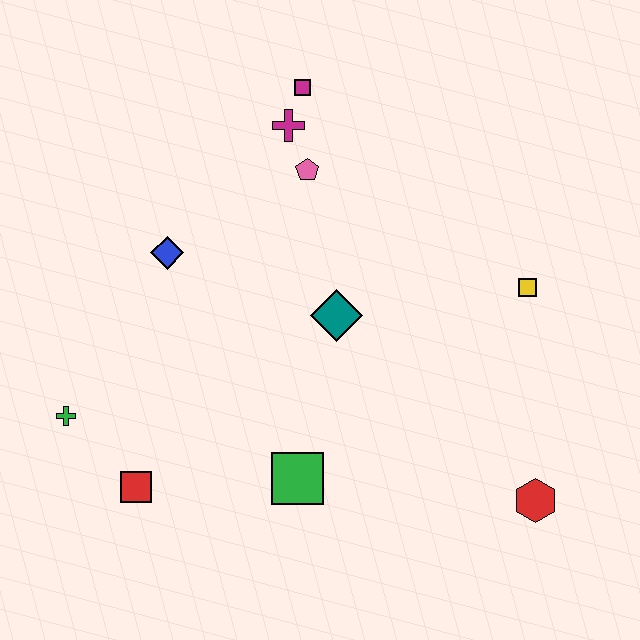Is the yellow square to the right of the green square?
Yes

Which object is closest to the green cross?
The red square is closest to the green cross.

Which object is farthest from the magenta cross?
The red hexagon is farthest from the magenta cross.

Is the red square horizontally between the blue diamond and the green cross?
Yes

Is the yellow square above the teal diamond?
Yes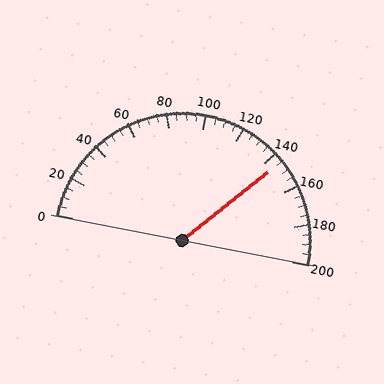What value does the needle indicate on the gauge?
The needle indicates approximately 145.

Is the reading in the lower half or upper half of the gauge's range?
The reading is in the upper half of the range (0 to 200).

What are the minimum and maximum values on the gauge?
The gauge ranges from 0 to 200.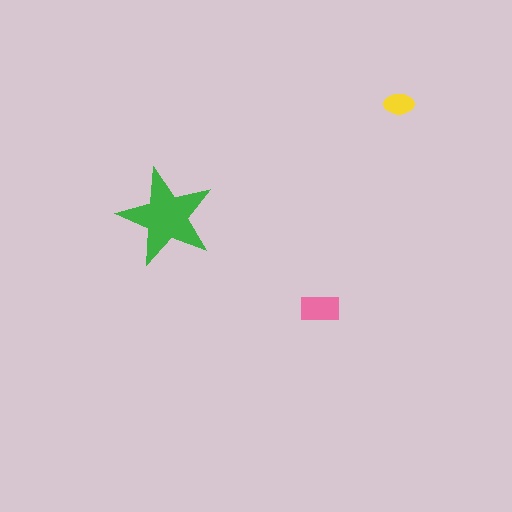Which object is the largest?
The green star.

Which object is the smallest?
The yellow ellipse.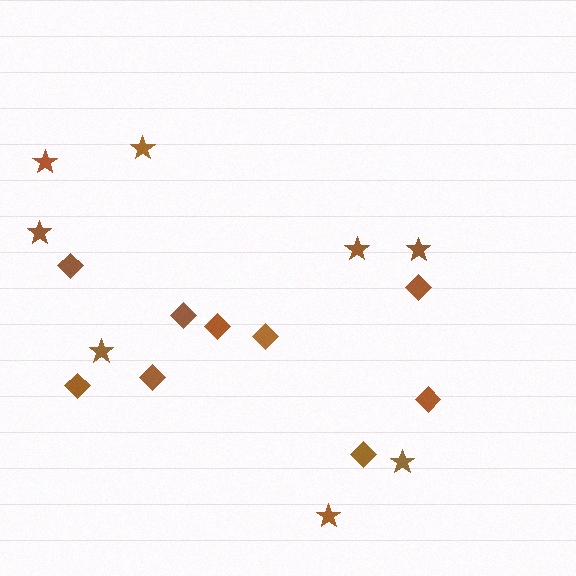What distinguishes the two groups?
There are 2 groups: one group of diamonds (9) and one group of stars (8).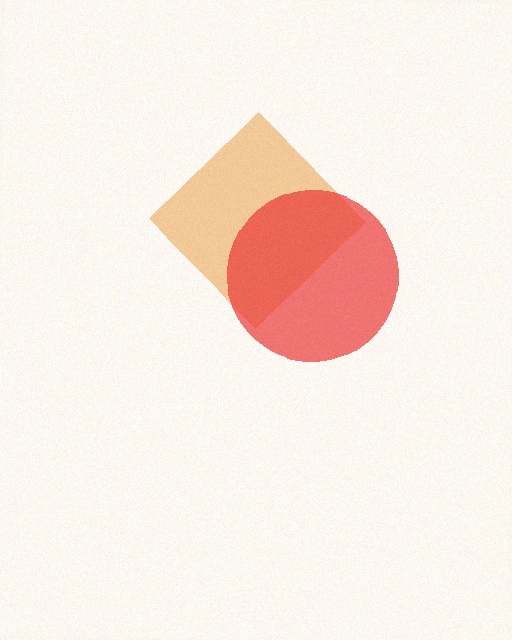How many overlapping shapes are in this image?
There are 2 overlapping shapes in the image.